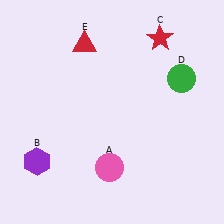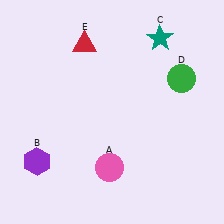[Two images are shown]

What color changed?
The star (C) changed from red in Image 1 to teal in Image 2.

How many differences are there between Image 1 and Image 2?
There is 1 difference between the two images.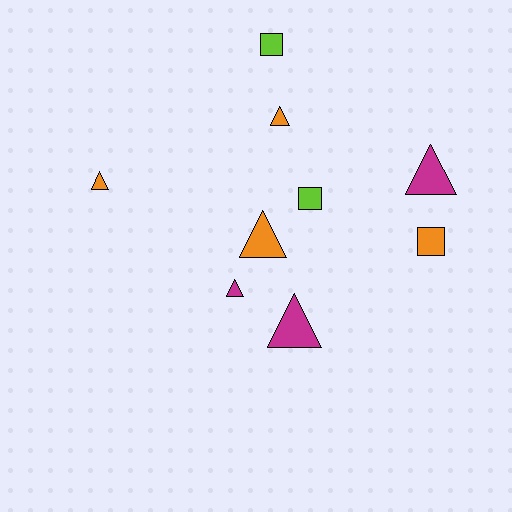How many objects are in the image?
There are 9 objects.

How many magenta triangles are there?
There are 3 magenta triangles.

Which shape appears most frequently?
Triangle, with 6 objects.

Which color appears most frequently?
Orange, with 4 objects.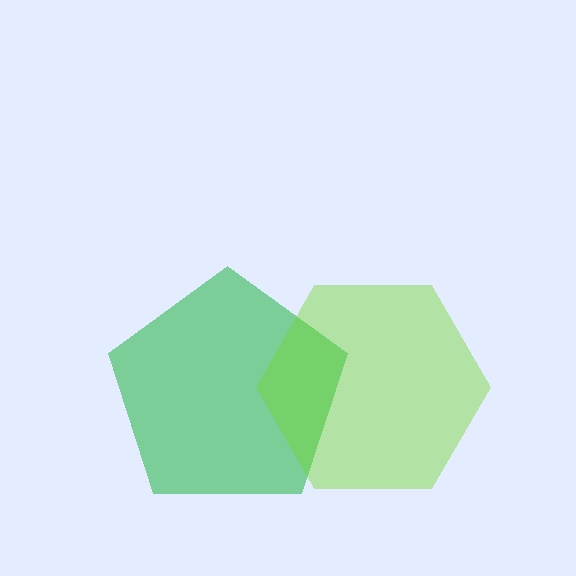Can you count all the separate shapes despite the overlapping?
Yes, there are 2 separate shapes.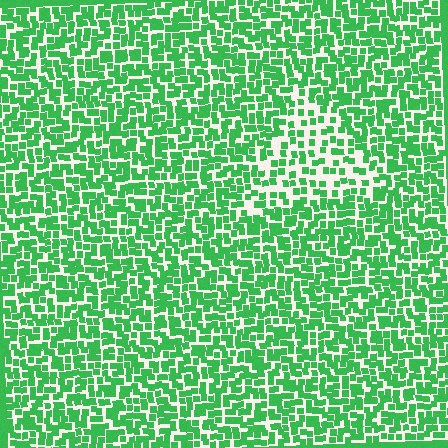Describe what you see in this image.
The image contains small green elements arranged at two different densities. A triangle-shaped region is visible where the elements are less densely packed than the surrounding area.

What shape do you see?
I see a triangle.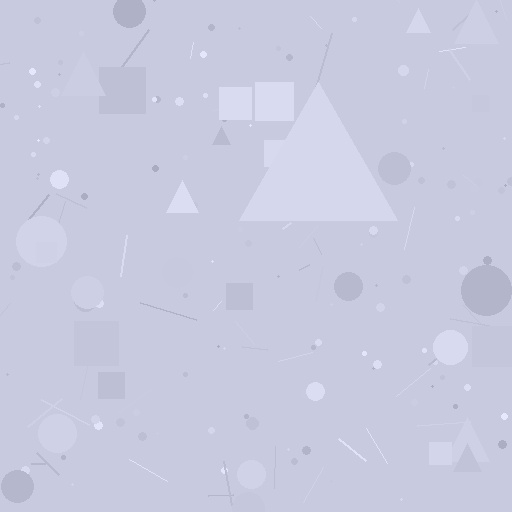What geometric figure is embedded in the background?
A triangle is embedded in the background.